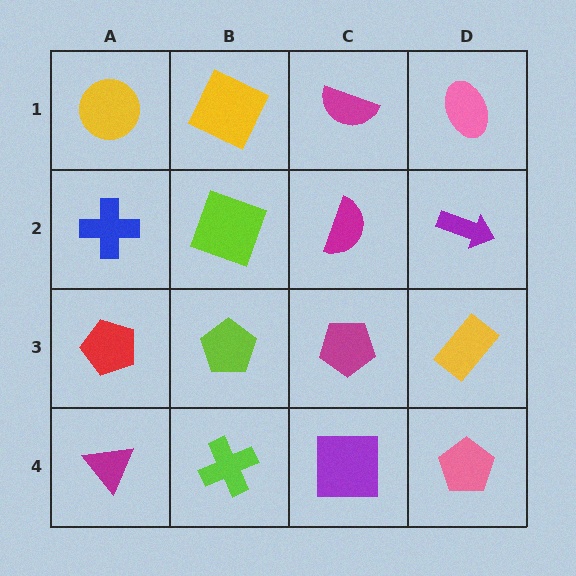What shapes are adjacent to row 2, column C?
A magenta semicircle (row 1, column C), a magenta pentagon (row 3, column C), a lime square (row 2, column B), a purple arrow (row 2, column D).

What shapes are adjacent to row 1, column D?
A purple arrow (row 2, column D), a magenta semicircle (row 1, column C).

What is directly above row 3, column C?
A magenta semicircle.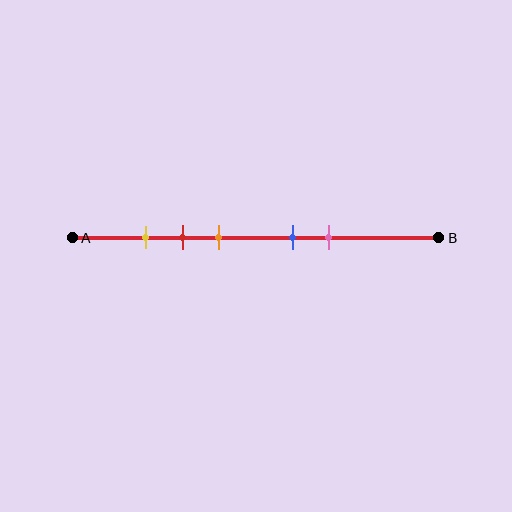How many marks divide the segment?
There are 5 marks dividing the segment.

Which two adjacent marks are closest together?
The yellow and red marks are the closest adjacent pair.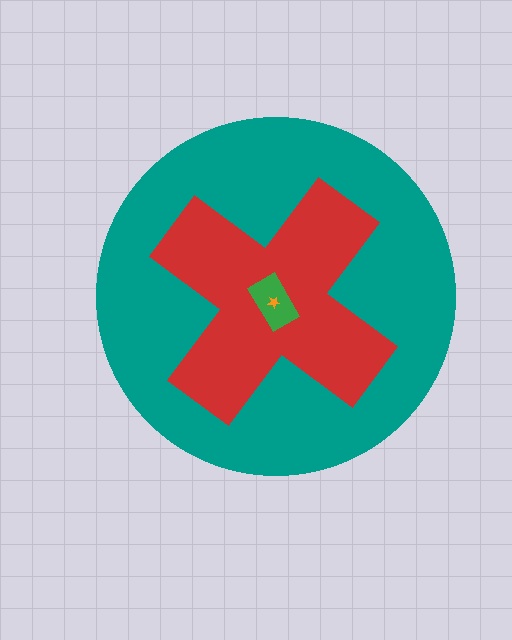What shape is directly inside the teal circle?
The red cross.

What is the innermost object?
The orange star.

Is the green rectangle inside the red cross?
Yes.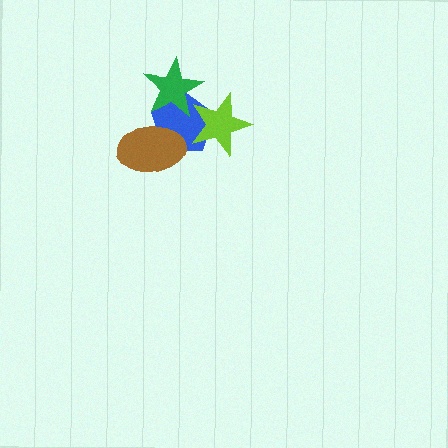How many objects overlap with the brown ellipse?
1 object overlaps with the brown ellipse.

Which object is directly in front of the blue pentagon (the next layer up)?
The green star is directly in front of the blue pentagon.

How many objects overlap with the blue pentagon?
3 objects overlap with the blue pentagon.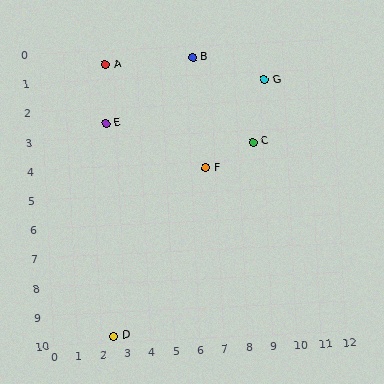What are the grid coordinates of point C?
Point C is at approximately (8.6, 3.4).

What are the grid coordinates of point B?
Point B is at approximately (6.3, 0.4).